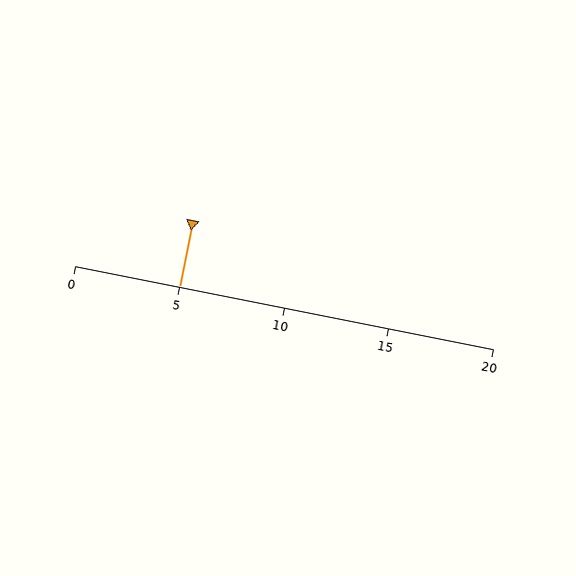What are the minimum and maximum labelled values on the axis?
The axis runs from 0 to 20.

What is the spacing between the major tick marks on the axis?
The major ticks are spaced 5 apart.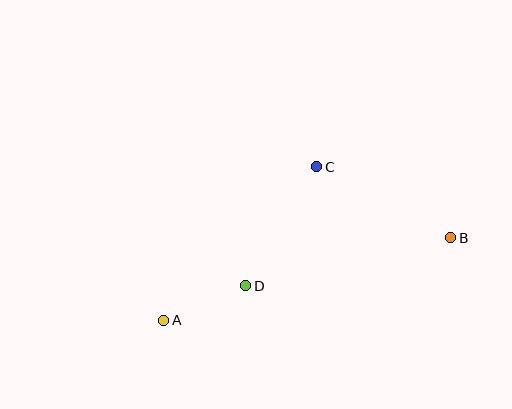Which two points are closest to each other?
Points A and D are closest to each other.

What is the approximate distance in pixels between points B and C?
The distance between B and C is approximately 151 pixels.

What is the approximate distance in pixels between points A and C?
The distance between A and C is approximately 217 pixels.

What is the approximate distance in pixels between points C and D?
The distance between C and D is approximately 138 pixels.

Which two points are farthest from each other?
Points A and B are farthest from each other.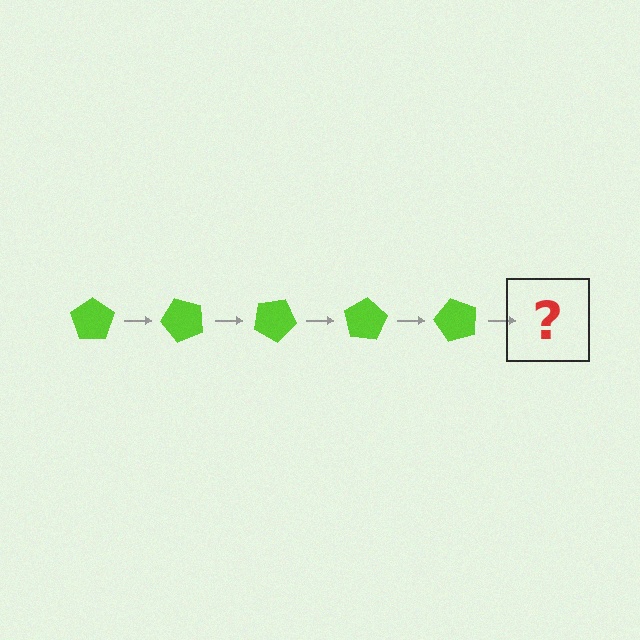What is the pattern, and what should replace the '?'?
The pattern is that the pentagon rotates 50 degrees each step. The '?' should be a lime pentagon rotated 250 degrees.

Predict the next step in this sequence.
The next step is a lime pentagon rotated 250 degrees.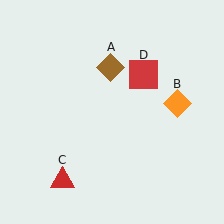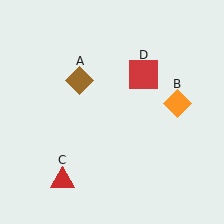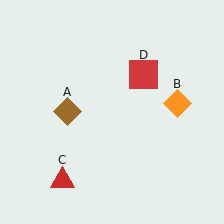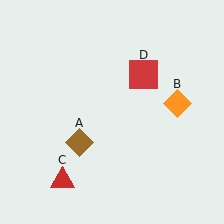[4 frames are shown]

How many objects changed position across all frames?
1 object changed position: brown diamond (object A).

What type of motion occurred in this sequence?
The brown diamond (object A) rotated counterclockwise around the center of the scene.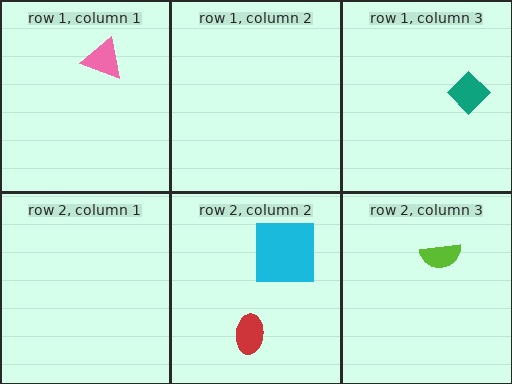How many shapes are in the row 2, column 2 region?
2.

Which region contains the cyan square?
The row 2, column 2 region.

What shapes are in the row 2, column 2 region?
The cyan square, the red ellipse.